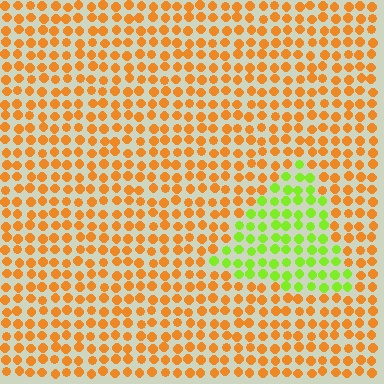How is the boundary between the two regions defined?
The boundary is defined purely by a slight shift in hue (about 64 degrees). Spacing, size, and orientation are identical on both sides.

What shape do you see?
I see a triangle.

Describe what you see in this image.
The image is filled with small orange elements in a uniform arrangement. A triangle-shaped region is visible where the elements are tinted to a slightly different hue, forming a subtle color boundary.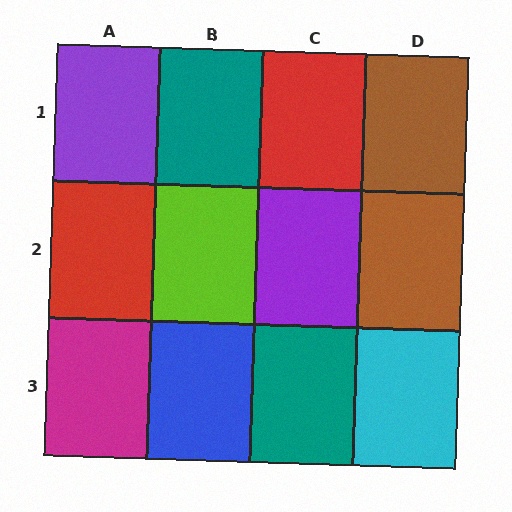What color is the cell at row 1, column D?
Brown.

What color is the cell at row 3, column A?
Magenta.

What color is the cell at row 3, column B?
Blue.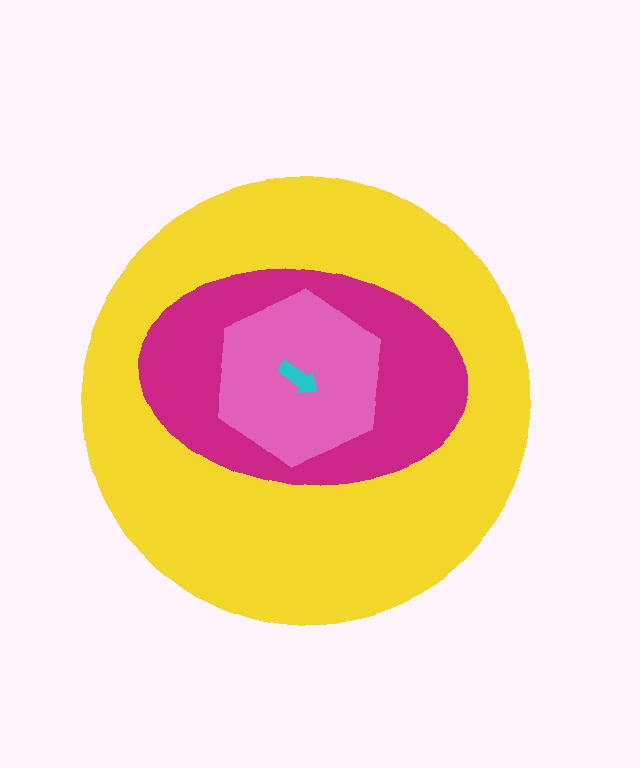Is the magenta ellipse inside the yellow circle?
Yes.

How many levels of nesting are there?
4.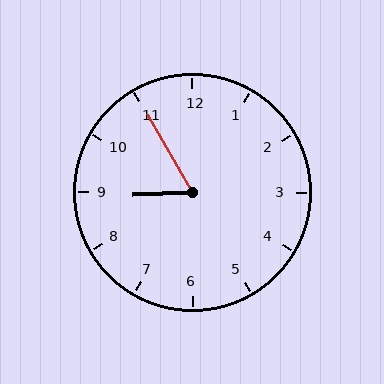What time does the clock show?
8:55.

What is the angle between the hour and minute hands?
Approximately 62 degrees.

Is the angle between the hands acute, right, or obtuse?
It is acute.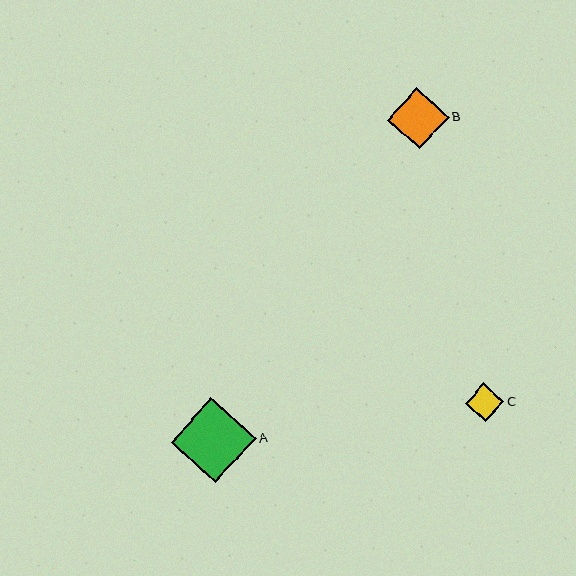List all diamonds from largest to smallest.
From largest to smallest: A, B, C.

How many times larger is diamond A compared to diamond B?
Diamond A is approximately 1.4 times the size of diamond B.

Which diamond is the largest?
Diamond A is the largest with a size of approximately 85 pixels.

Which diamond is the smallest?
Diamond C is the smallest with a size of approximately 39 pixels.